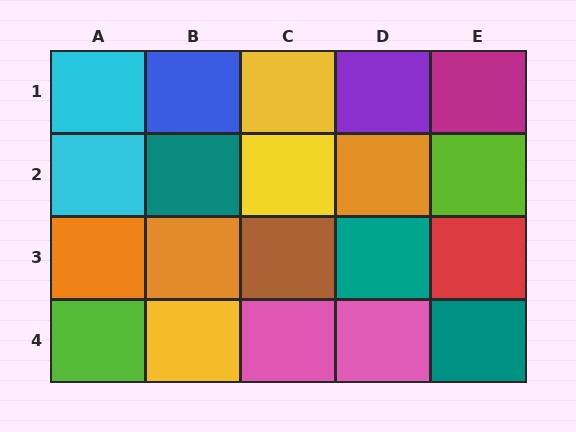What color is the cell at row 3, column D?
Teal.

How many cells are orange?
3 cells are orange.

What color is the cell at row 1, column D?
Purple.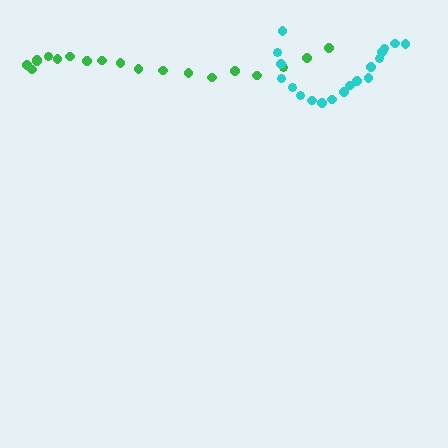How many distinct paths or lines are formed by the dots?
There are 2 distinct paths.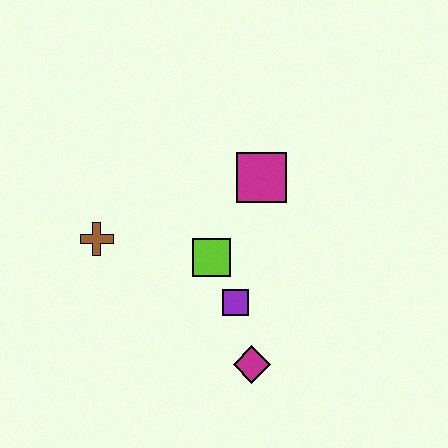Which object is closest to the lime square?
The purple square is closest to the lime square.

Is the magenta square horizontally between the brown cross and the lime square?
No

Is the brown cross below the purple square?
No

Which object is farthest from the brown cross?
The magenta diamond is farthest from the brown cross.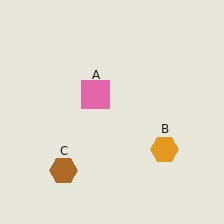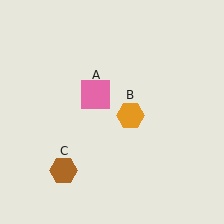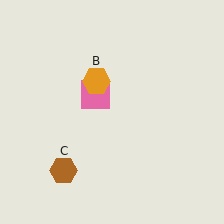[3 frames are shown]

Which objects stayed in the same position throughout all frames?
Pink square (object A) and brown hexagon (object C) remained stationary.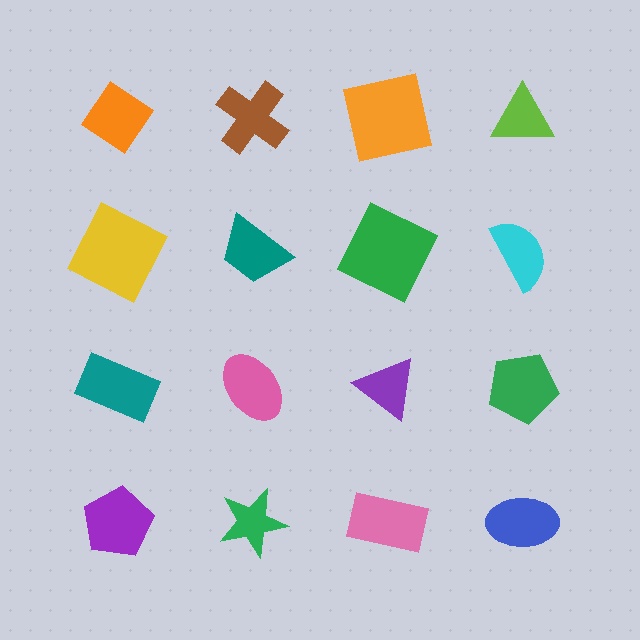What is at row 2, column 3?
A green square.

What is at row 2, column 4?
A cyan semicircle.